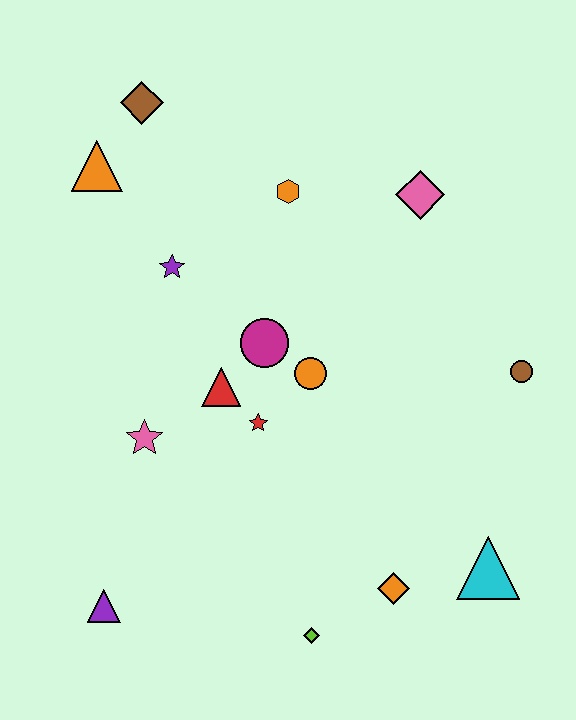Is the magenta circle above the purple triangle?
Yes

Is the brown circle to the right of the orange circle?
Yes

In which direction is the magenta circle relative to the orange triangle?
The magenta circle is below the orange triangle.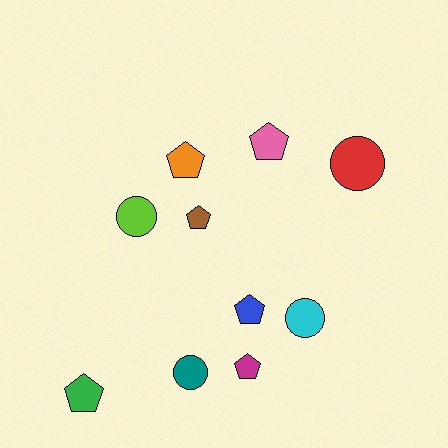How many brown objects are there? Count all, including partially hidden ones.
There is 1 brown object.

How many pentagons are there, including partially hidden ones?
There are 6 pentagons.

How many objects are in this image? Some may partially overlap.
There are 10 objects.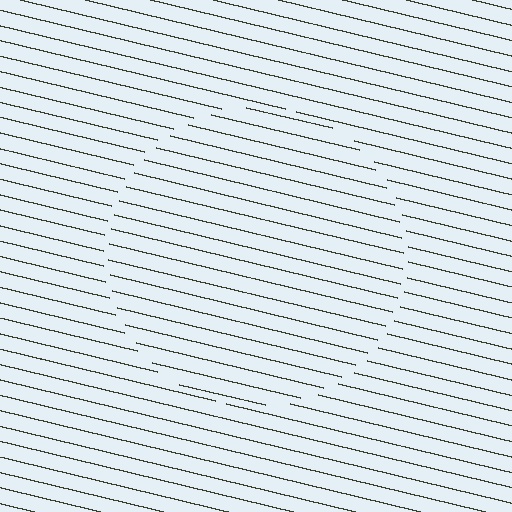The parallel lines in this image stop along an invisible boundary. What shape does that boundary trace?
An illusory circle. The interior of the shape contains the same grating, shifted by half a period — the contour is defined by the phase discontinuity where line-ends from the inner and outer gratings abut.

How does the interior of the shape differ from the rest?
The interior of the shape contains the same grating, shifted by half a period — the contour is defined by the phase discontinuity where line-ends from the inner and outer gratings abut.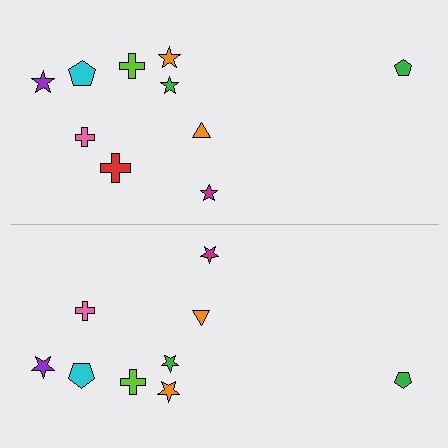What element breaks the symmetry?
A red cross is missing from the bottom side.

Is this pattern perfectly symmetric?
No, the pattern is not perfectly symmetric. A red cross is missing from the bottom side.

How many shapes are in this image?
There are 19 shapes in this image.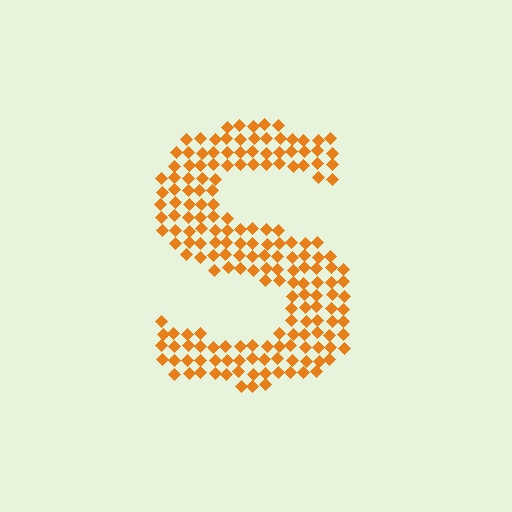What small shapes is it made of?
It is made of small diamonds.